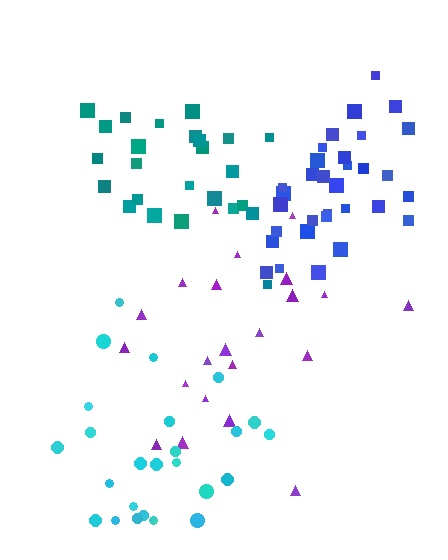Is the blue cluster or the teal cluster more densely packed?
Blue.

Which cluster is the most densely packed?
Blue.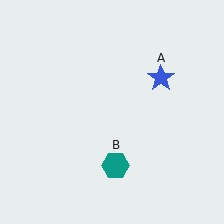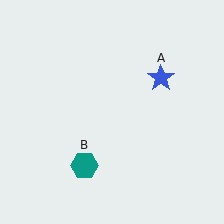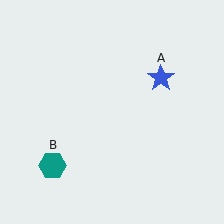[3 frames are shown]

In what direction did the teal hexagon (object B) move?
The teal hexagon (object B) moved left.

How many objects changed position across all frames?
1 object changed position: teal hexagon (object B).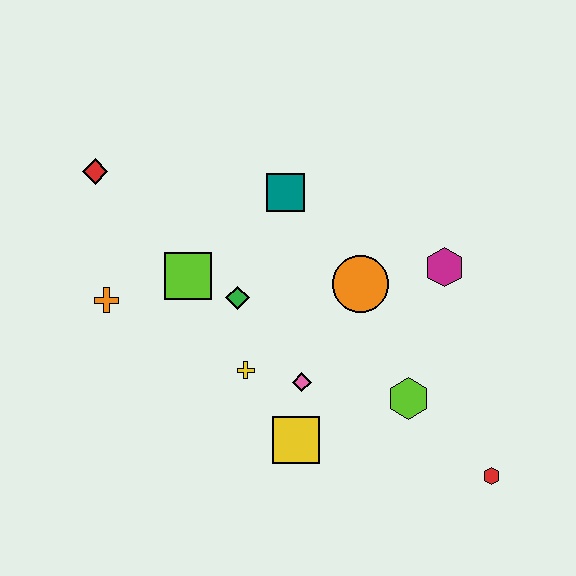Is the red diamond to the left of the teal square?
Yes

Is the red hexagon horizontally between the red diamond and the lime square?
No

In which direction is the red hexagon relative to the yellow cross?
The red hexagon is to the right of the yellow cross.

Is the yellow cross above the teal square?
No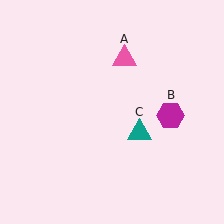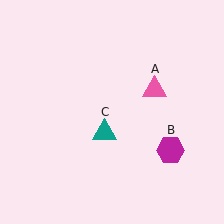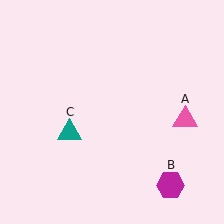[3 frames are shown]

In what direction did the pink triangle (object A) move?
The pink triangle (object A) moved down and to the right.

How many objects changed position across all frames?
3 objects changed position: pink triangle (object A), magenta hexagon (object B), teal triangle (object C).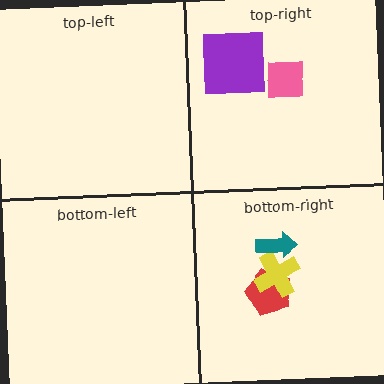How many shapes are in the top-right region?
2.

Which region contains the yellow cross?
The bottom-right region.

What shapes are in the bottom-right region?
The red pentagon, the yellow cross, the teal arrow.